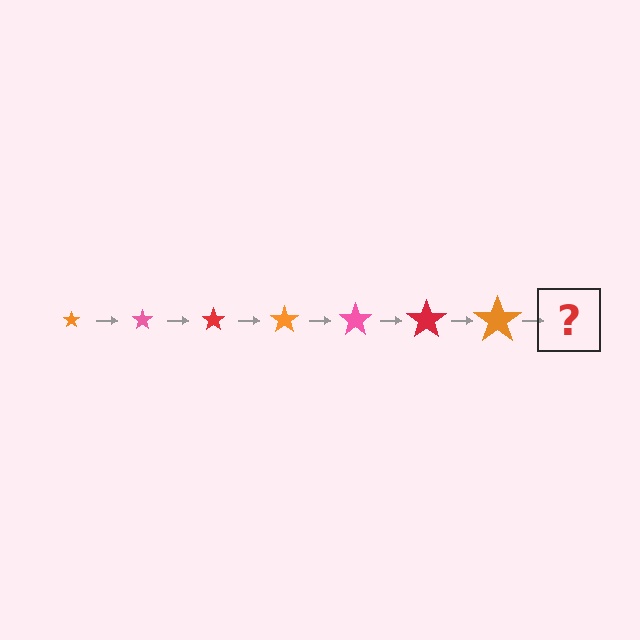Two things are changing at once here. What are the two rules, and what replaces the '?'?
The two rules are that the star grows larger each step and the color cycles through orange, pink, and red. The '?' should be a pink star, larger than the previous one.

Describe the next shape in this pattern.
It should be a pink star, larger than the previous one.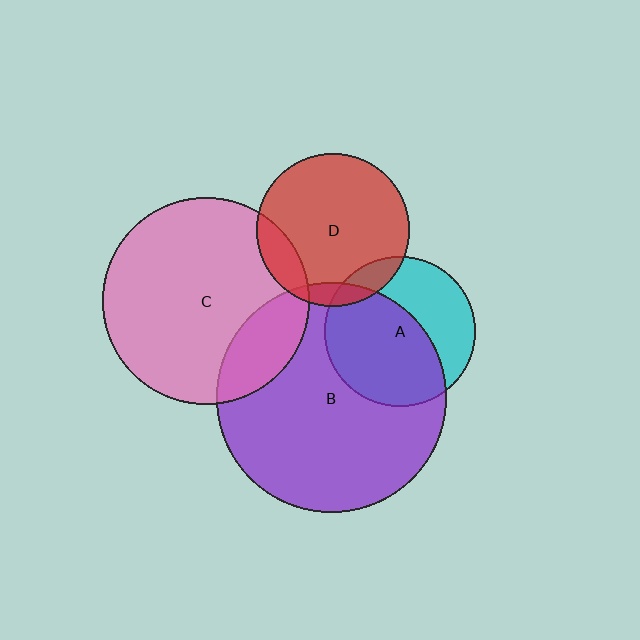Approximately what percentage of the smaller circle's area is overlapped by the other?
Approximately 10%.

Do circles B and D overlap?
Yes.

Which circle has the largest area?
Circle B (purple).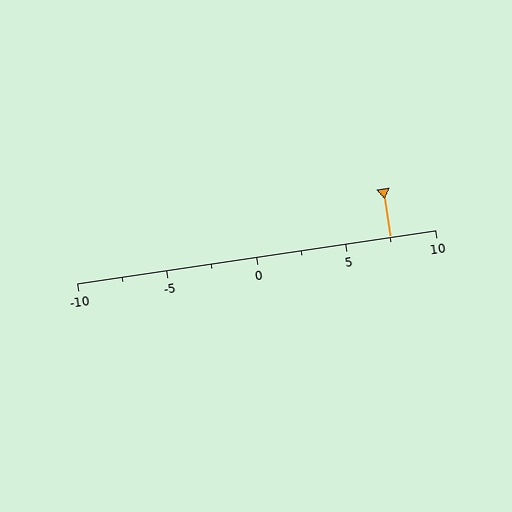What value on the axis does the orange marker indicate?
The marker indicates approximately 7.5.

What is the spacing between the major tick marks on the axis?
The major ticks are spaced 5 apart.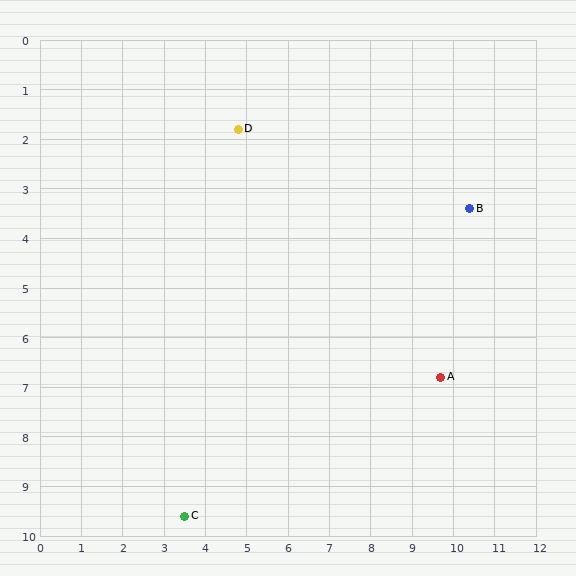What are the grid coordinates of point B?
Point B is at approximately (10.4, 3.4).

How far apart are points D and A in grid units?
Points D and A are about 7.0 grid units apart.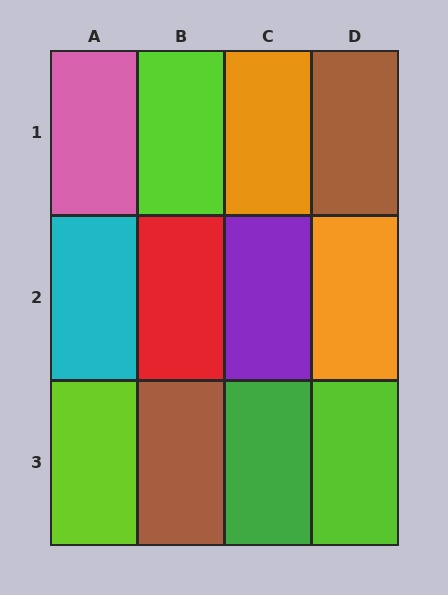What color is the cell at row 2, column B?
Red.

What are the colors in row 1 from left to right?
Pink, lime, orange, brown.